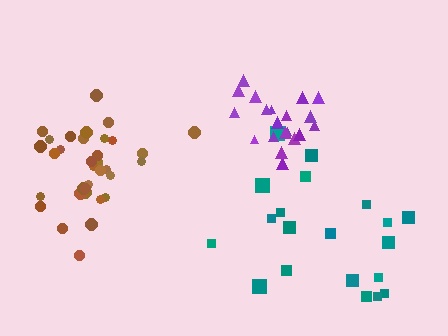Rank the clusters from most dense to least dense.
brown, purple, teal.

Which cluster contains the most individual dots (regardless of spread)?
Brown (34).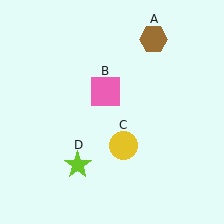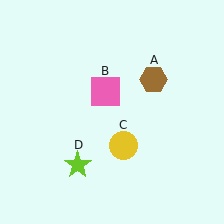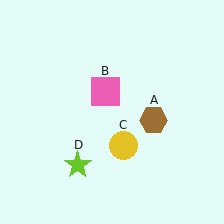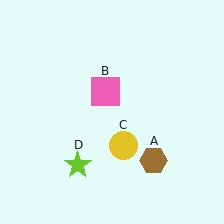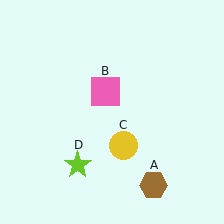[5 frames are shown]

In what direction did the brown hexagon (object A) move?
The brown hexagon (object A) moved down.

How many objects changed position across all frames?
1 object changed position: brown hexagon (object A).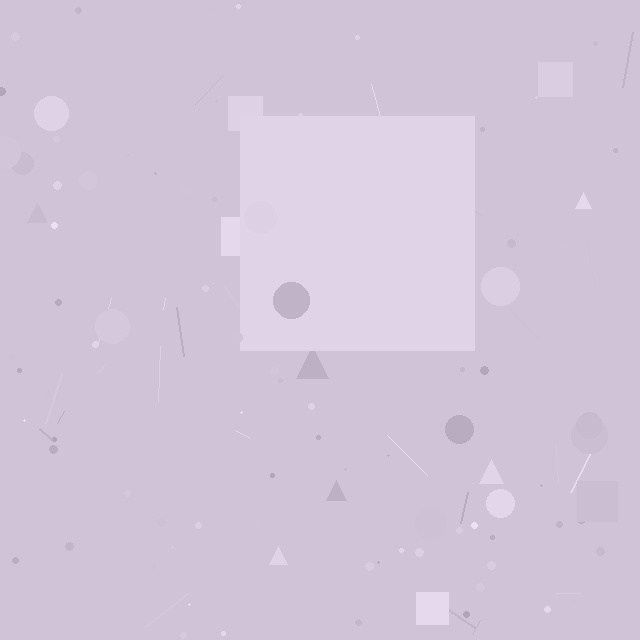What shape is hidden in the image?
A square is hidden in the image.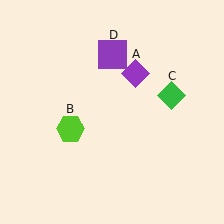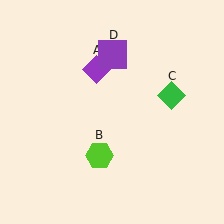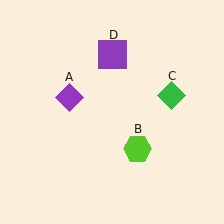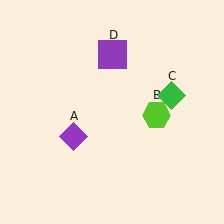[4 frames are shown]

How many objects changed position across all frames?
2 objects changed position: purple diamond (object A), lime hexagon (object B).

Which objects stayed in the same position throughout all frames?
Green diamond (object C) and purple square (object D) remained stationary.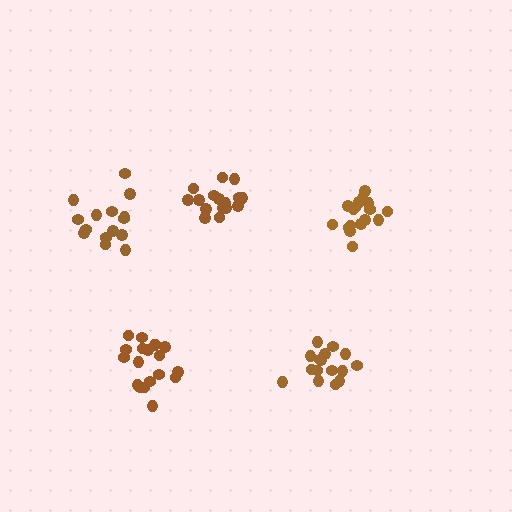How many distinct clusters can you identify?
There are 5 distinct clusters.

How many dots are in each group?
Group 1: 19 dots, Group 2: 16 dots, Group 3: 17 dots, Group 4: 16 dots, Group 5: 15 dots (83 total).